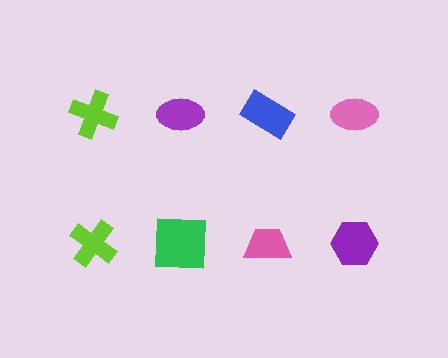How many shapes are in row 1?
4 shapes.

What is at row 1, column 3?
A blue rectangle.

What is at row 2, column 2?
A green square.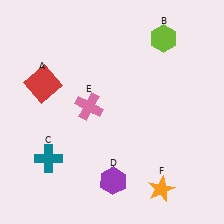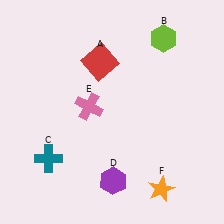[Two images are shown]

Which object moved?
The red square (A) moved right.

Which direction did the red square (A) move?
The red square (A) moved right.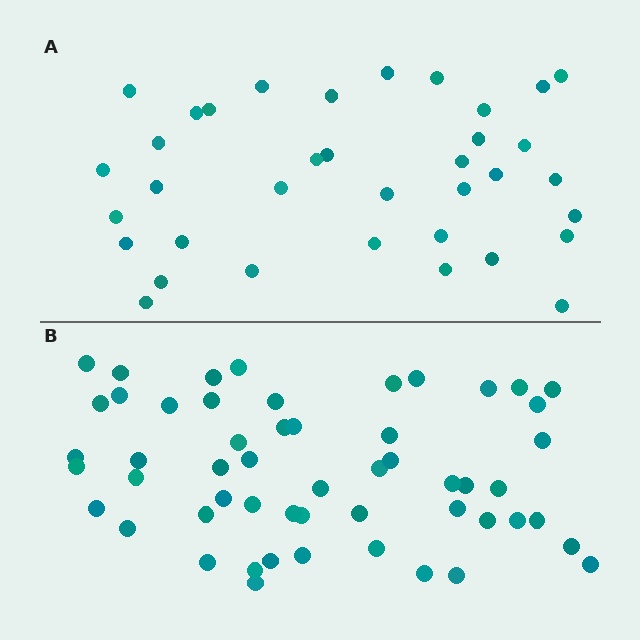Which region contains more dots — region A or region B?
Region B (the bottom region) has more dots.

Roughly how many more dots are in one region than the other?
Region B has approximately 20 more dots than region A.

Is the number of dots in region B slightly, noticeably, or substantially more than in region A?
Region B has substantially more. The ratio is roughly 1.5 to 1.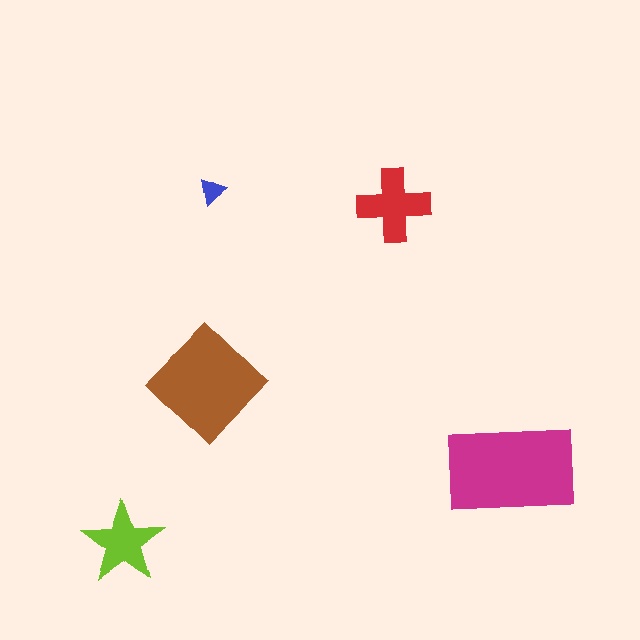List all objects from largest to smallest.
The magenta rectangle, the brown diamond, the red cross, the lime star, the blue triangle.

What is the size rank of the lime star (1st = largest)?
4th.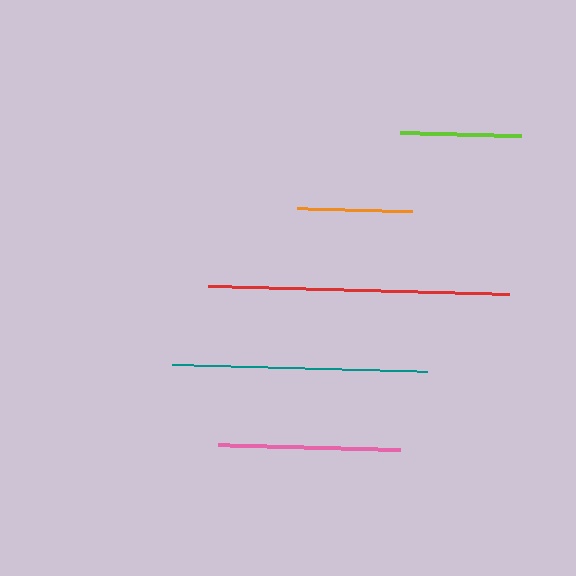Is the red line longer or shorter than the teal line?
The red line is longer than the teal line.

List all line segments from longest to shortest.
From longest to shortest: red, teal, pink, lime, orange.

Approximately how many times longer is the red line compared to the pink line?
The red line is approximately 1.7 times the length of the pink line.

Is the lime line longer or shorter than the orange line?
The lime line is longer than the orange line.